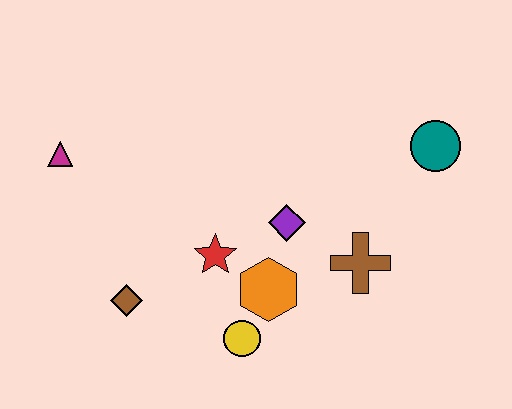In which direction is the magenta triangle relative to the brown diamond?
The magenta triangle is above the brown diamond.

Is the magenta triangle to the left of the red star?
Yes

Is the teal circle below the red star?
No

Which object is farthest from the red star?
The teal circle is farthest from the red star.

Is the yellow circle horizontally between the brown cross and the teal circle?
No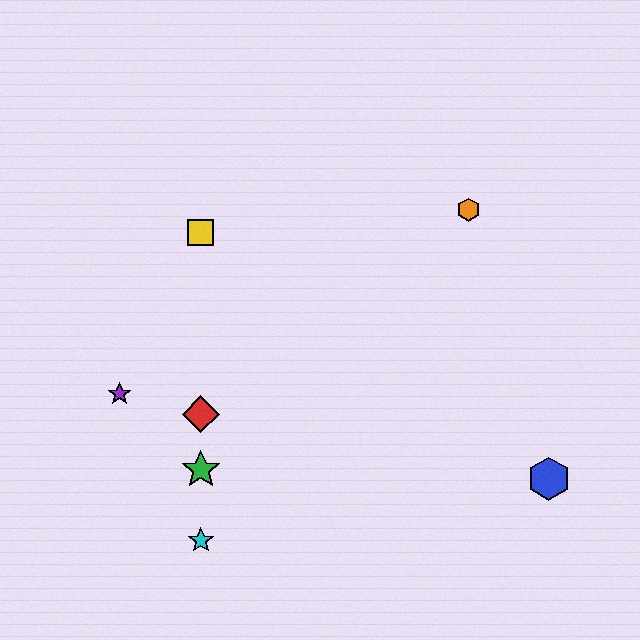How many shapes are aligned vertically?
4 shapes (the red diamond, the green star, the yellow square, the cyan star) are aligned vertically.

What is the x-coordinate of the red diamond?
The red diamond is at x≈201.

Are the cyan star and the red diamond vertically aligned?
Yes, both are at x≈201.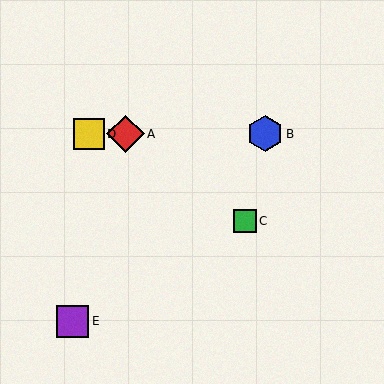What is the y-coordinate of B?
Object B is at y≈134.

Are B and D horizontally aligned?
Yes, both are at y≈134.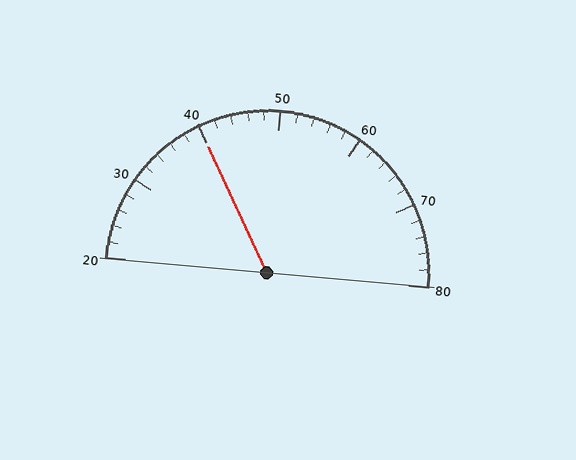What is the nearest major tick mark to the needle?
The nearest major tick mark is 40.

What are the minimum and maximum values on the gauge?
The gauge ranges from 20 to 80.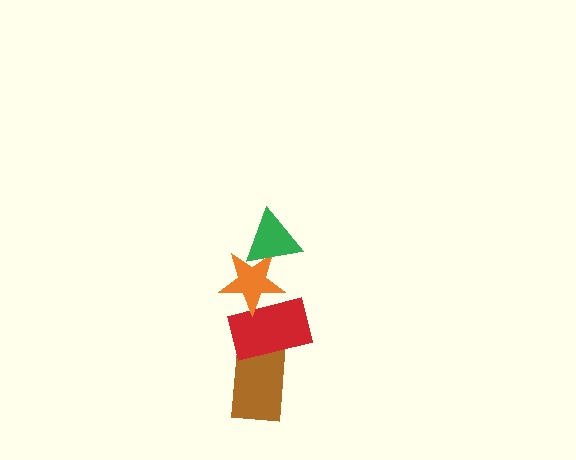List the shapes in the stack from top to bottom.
From top to bottom: the green triangle, the orange star, the red rectangle, the brown rectangle.